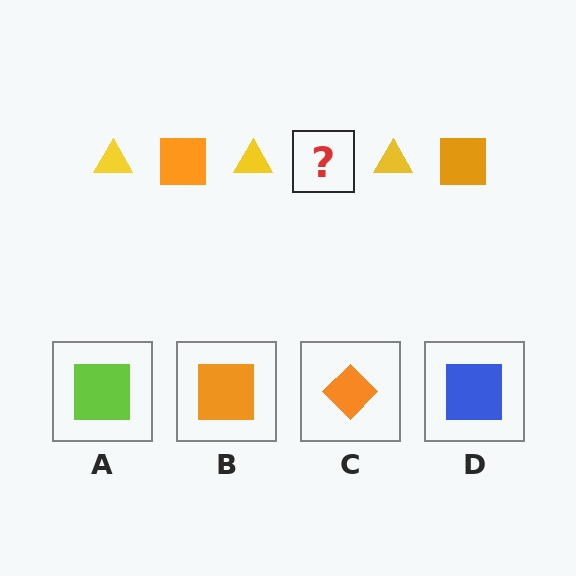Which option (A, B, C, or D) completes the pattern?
B.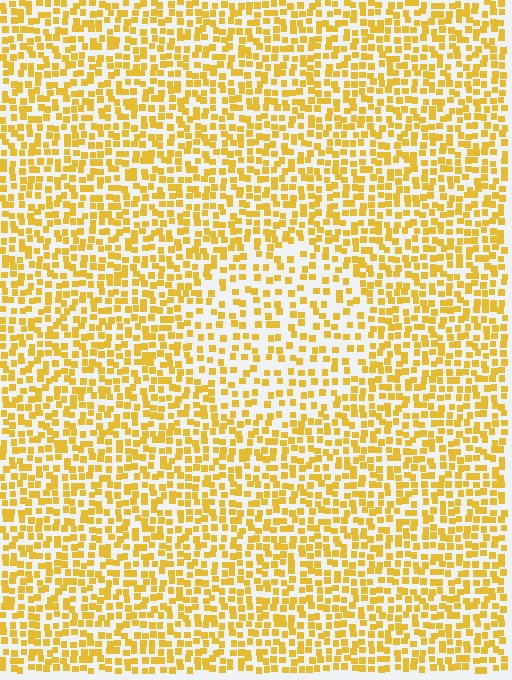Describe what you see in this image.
The image contains small yellow elements arranged at two different densities. A circle-shaped region is visible where the elements are less densely packed than the surrounding area.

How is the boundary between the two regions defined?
The boundary is defined by a change in element density (approximately 1.7x ratio). All elements are the same color, size, and shape.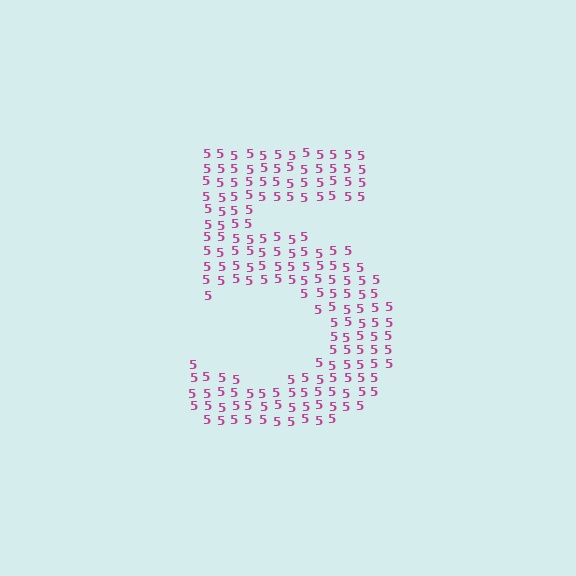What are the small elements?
The small elements are digit 5's.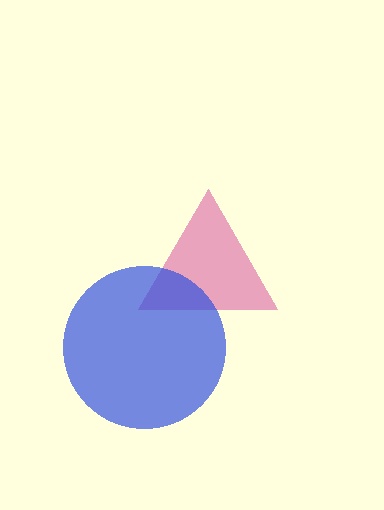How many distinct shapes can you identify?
There are 2 distinct shapes: a magenta triangle, a blue circle.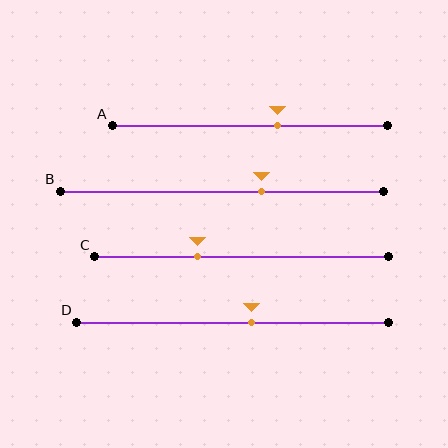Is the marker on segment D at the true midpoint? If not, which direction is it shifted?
No, the marker on segment D is shifted to the right by about 6% of the segment length.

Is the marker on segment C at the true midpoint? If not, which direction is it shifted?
No, the marker on segment C is shifted to the left by about 15% of the segment length.